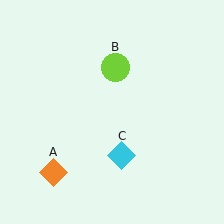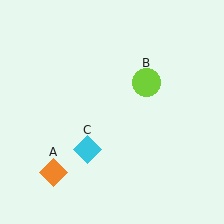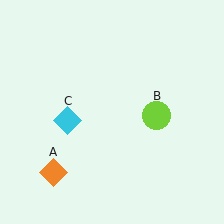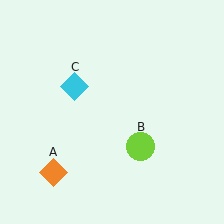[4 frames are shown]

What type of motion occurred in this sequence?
The lime circle (object B), cyan diamond (object C) rotated clockwise around the center of the scene.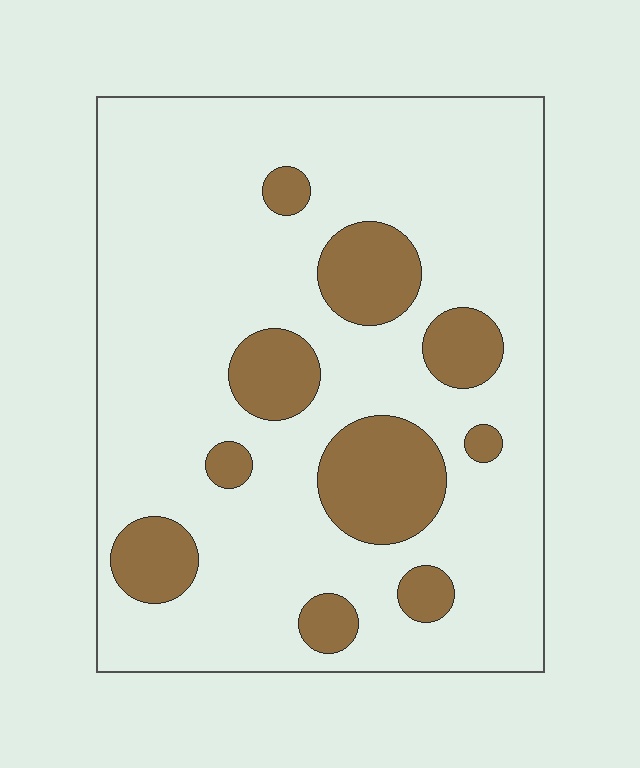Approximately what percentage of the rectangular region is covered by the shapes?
Approximately 20%.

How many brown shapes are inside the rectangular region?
10.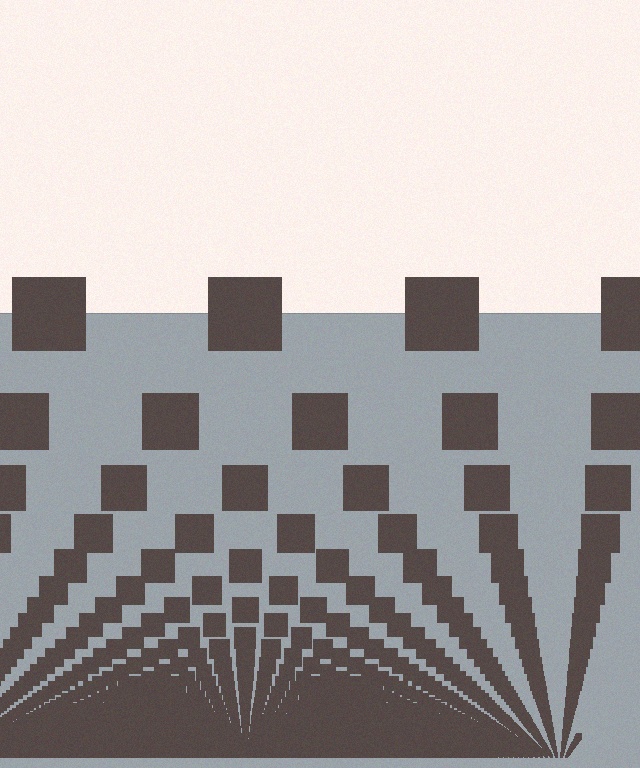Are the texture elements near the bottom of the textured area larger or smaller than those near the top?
Smaller. The gradient is inverted — elements near the bottom are smaller and denser.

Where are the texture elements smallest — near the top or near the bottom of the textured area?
Near the bottom.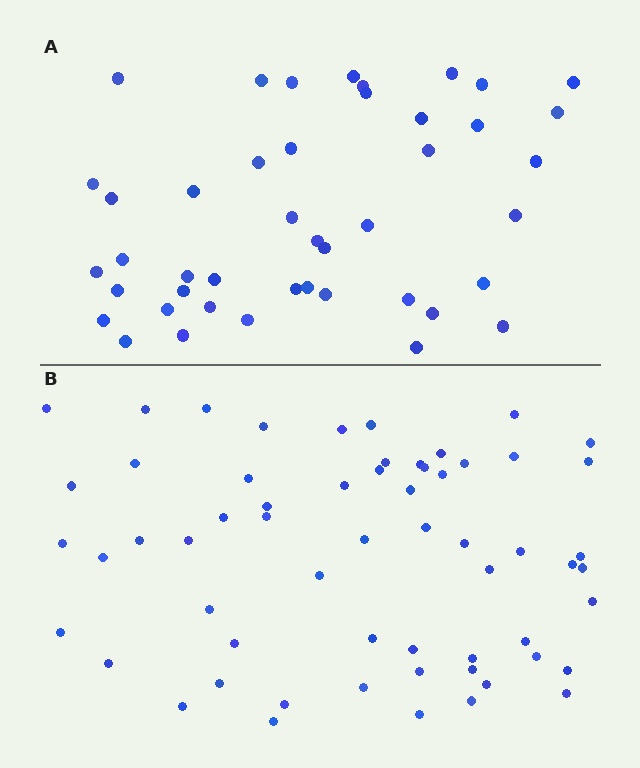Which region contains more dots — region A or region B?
Region B (the bottom region) has more dots.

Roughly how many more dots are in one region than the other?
Region B has approximately 15 more dots than region A.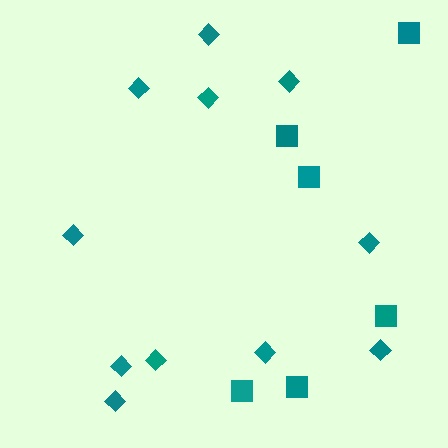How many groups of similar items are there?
There are 2 groups: one group of diamonds (11) and one group of squares (6).